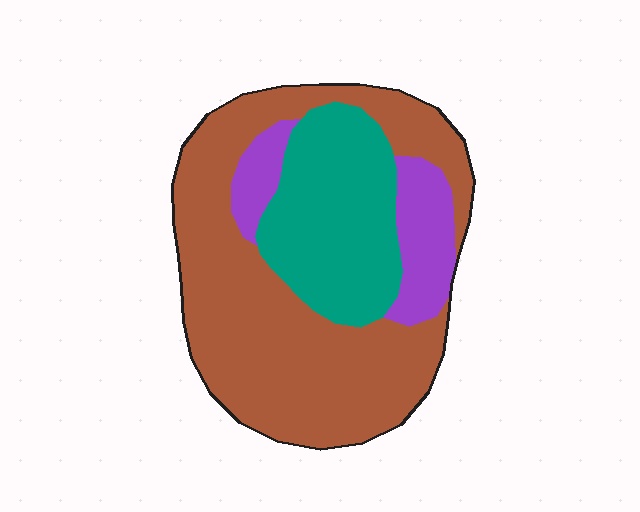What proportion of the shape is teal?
Teal covers about 25% of the shape.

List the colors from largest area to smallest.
From largest to smallest: brown, teal, purple.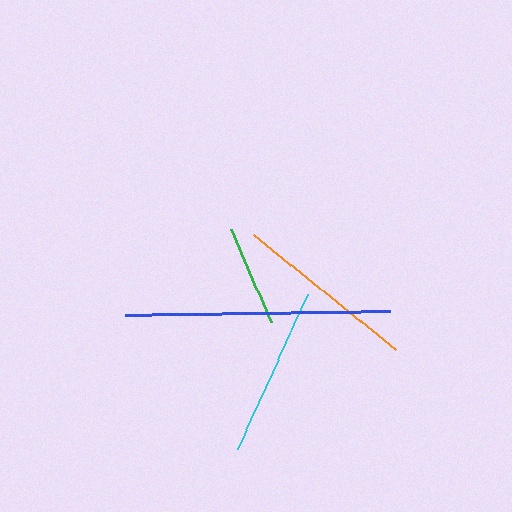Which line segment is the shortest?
The green line is the shortest at approximately 101 pixels.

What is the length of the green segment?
The green segment is approximately 101 pixels long.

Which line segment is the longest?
The blue line is the longest at approximately 266 pixels.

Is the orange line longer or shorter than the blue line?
The blue line is longer than the orange line.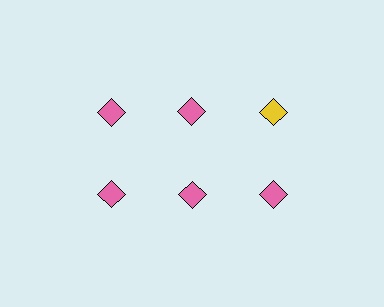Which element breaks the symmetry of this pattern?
The yellow diamond in the top row, center column breaks the symmetry. All other shapes are pink diamonds.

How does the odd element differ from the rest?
It has a different color: yellow instead of pink.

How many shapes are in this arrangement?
There are 6 shapes arranged in a grid pattern.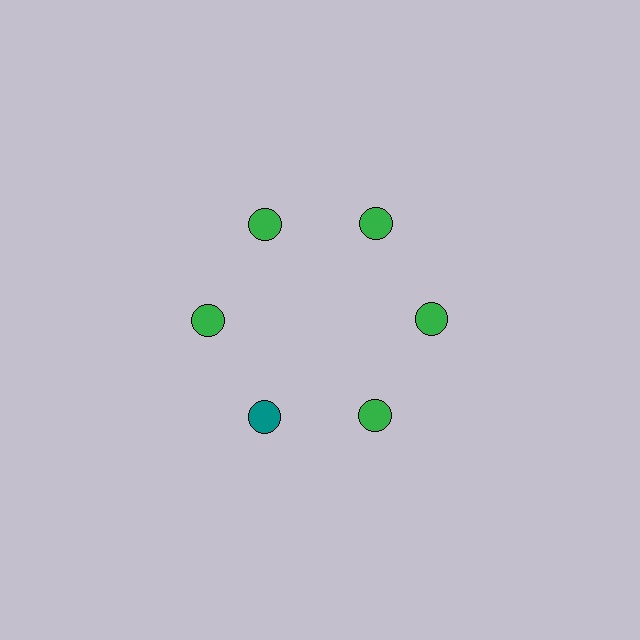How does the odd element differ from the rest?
It has a different color: teal instead of green.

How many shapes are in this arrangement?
There are 6 shapes arranged in a ring pattern.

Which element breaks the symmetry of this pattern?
The teal circle at roughly the 7 o'clock position breaks the symmetry. All other shapes are green circles.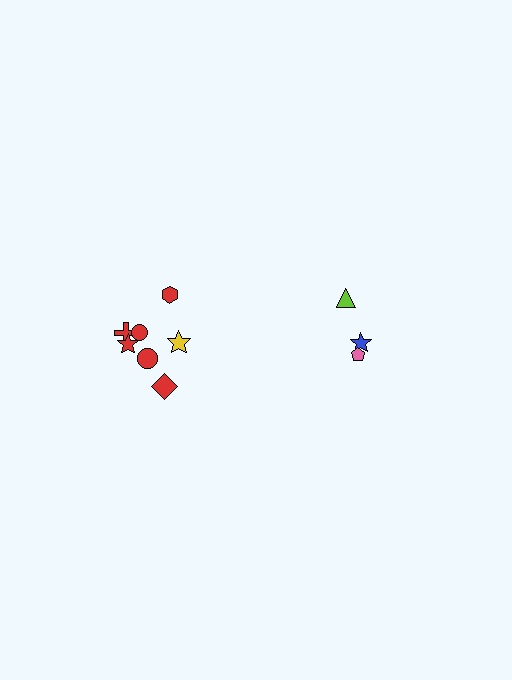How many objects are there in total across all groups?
There are 10 objects.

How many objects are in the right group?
There are 3 objects.